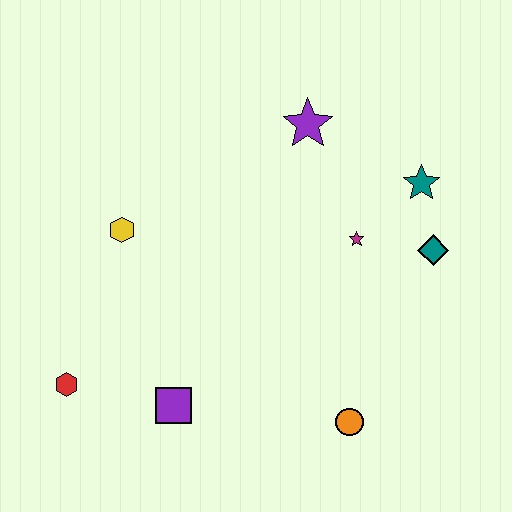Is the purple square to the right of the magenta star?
No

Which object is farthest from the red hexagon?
The teal star is farthest from the red hexagon.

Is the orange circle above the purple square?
No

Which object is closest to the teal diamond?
The teal star is closest to the teal diamond.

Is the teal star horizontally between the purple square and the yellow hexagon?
No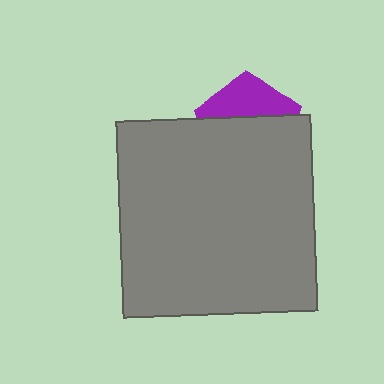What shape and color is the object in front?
The object in front is a gray rectangle.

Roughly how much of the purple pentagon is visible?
A small part of it is visible (roughly 37%).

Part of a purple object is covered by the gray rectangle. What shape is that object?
It is a pentagon.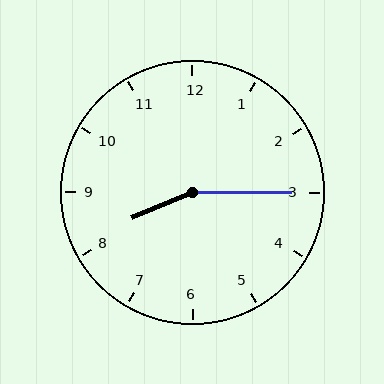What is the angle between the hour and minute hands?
Approximately 158 degrees.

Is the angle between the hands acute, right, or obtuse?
It is obtuse.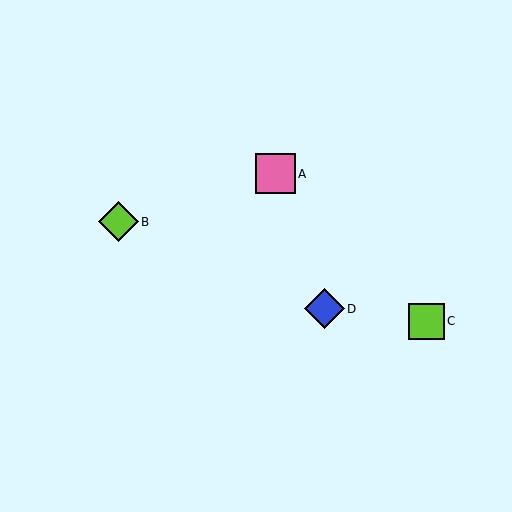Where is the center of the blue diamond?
The center of the blue diamond is at (324, 309).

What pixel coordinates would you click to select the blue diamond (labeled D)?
Click at (324, 309) to select the blue diamond D.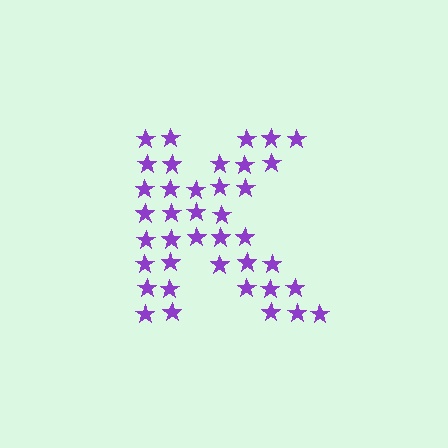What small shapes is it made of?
It is made of small stars.